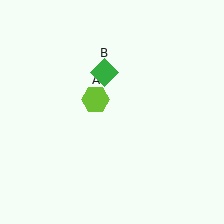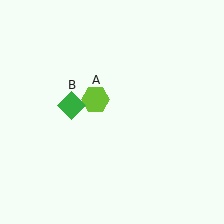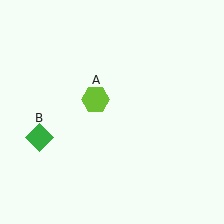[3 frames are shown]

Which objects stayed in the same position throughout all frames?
Lime hexagon (object A) remained stationary.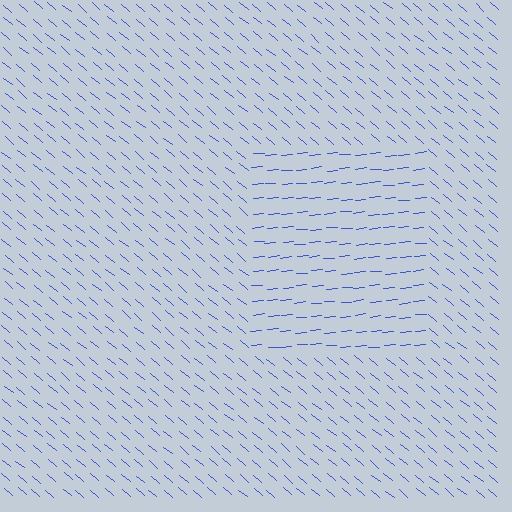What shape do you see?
I see a rectangle.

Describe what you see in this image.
The image is filled with small blue line segments. A rectangle region in the image has lines oriented differently from the surrounding lines, creating a visible texture boundary.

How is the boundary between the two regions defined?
The boundary is defined purely by a change in line orientation (approximately 45 degrees difference). All lines are the same color and thickness.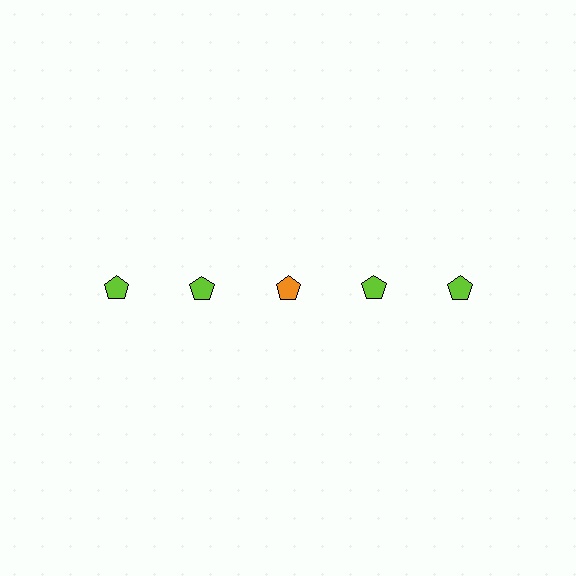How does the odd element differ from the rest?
It has a different color: orange instead of lime.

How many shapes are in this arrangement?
There are 5 shapes arranged in a grid pattern.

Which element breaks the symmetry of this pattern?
The orange pentagon in the top row, center column breaks the symmetry. All other shapes are lime pentagons.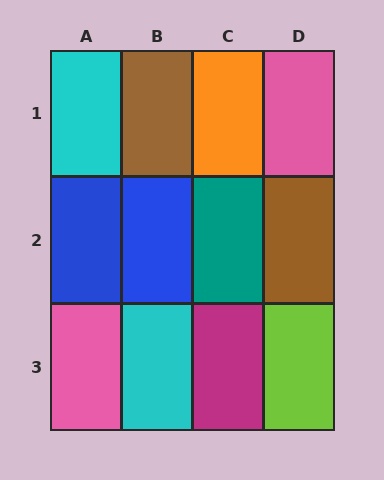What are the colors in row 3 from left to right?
Pink, cyan, magenta, lime.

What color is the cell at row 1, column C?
Orange.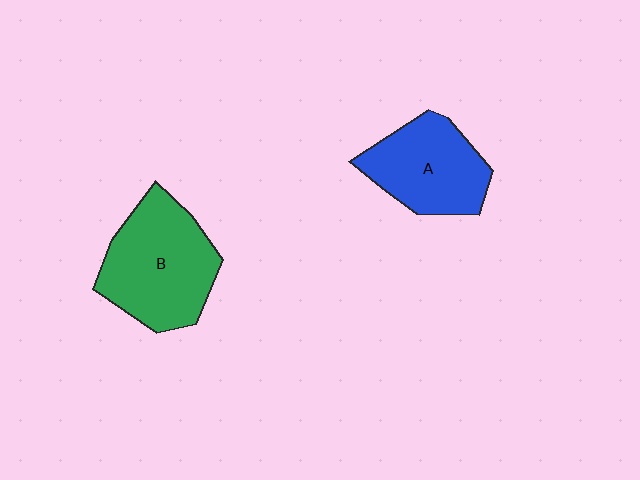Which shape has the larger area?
Shape B (green).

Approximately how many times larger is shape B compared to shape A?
Approximately 1.3 times.